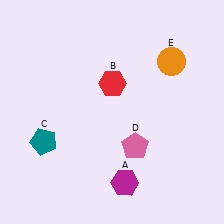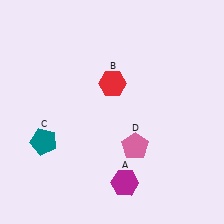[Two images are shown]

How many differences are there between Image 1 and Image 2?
There is 1 difference between the two images.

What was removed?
The orange circle (E) was removed in Image 2.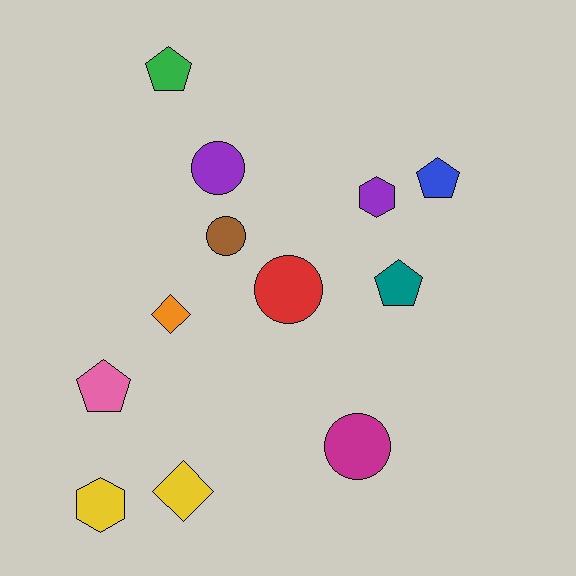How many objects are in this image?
There are 12 objects.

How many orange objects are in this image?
There is 1 orange object.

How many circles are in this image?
There are 4 circles.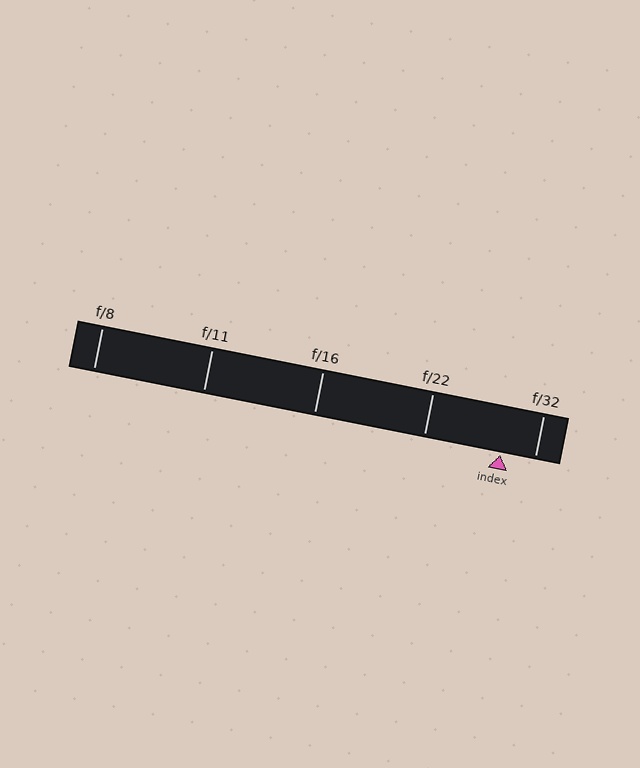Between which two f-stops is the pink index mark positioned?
The index mark is between f/22 and f/32.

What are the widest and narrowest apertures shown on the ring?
The widest aperture shown is f/8 and the narrowest is f/32.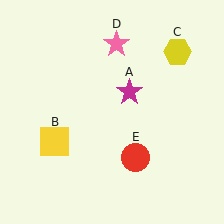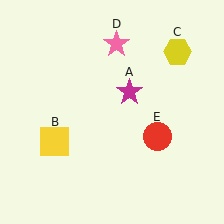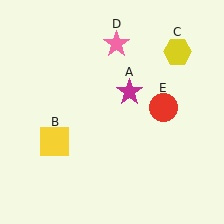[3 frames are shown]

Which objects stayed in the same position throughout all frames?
Magenta star (object A) and yellow square (object B) and yellow hexagon (object C) and pink star (object D) remained stationary.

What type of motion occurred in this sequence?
The red circle (object E) rotated counterclockwise around the center of the scene.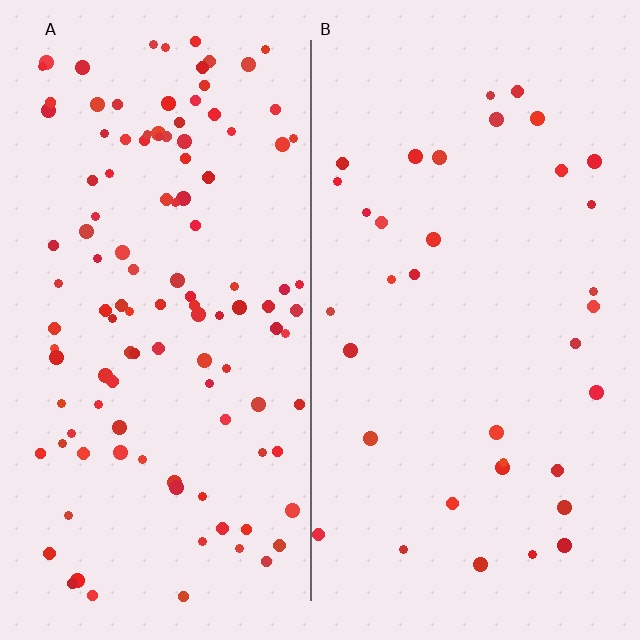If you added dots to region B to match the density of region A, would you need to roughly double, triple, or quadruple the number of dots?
Approximately triple.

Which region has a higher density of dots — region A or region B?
A (the left).